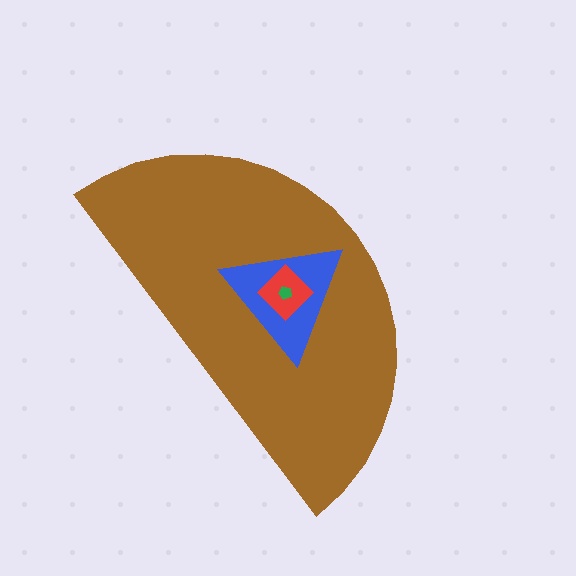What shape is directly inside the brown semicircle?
The blue triangle.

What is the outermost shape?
The brown semicircle.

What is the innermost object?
The green pentagon.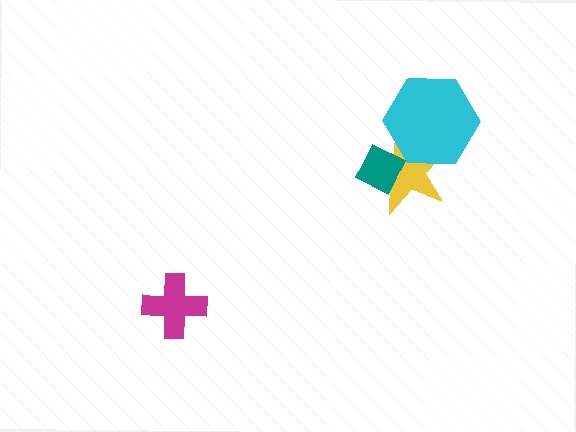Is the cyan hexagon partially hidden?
No, no other shape covers it.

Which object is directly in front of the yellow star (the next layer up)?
The cyan hexagon is directly in front of the yellow star.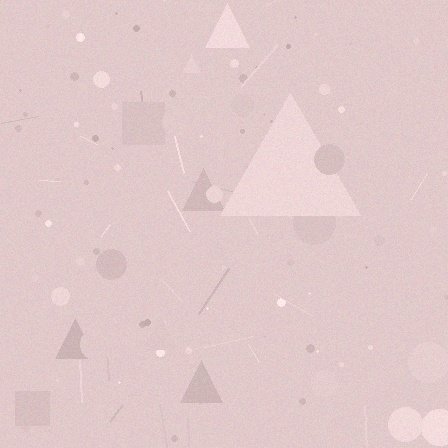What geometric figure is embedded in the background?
A triangle is embedded in the background.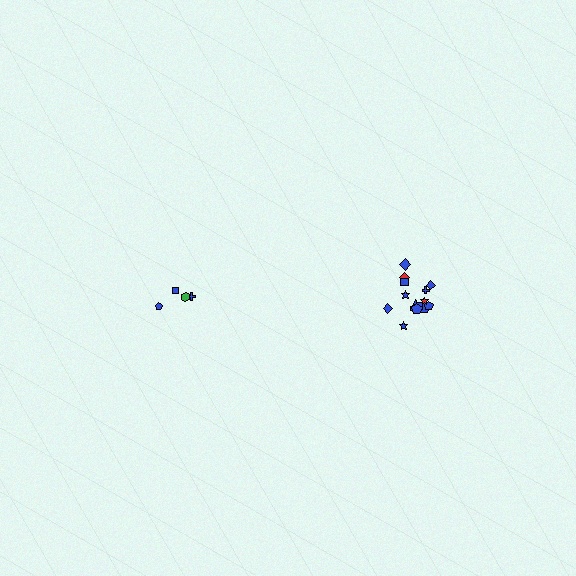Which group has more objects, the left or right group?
The right group.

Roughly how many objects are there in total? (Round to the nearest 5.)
Roughly 20 objects in total.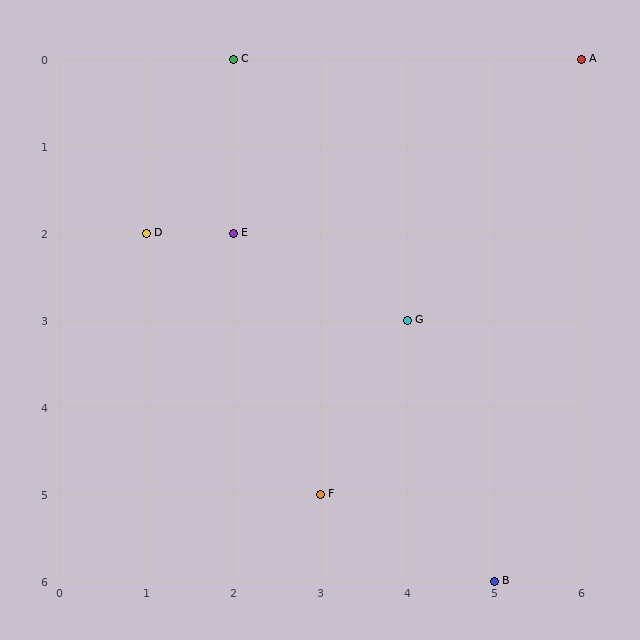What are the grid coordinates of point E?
Point E is at grid coordinates (2, 2).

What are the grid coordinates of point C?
Point C is at grid coordinates (2, 0).